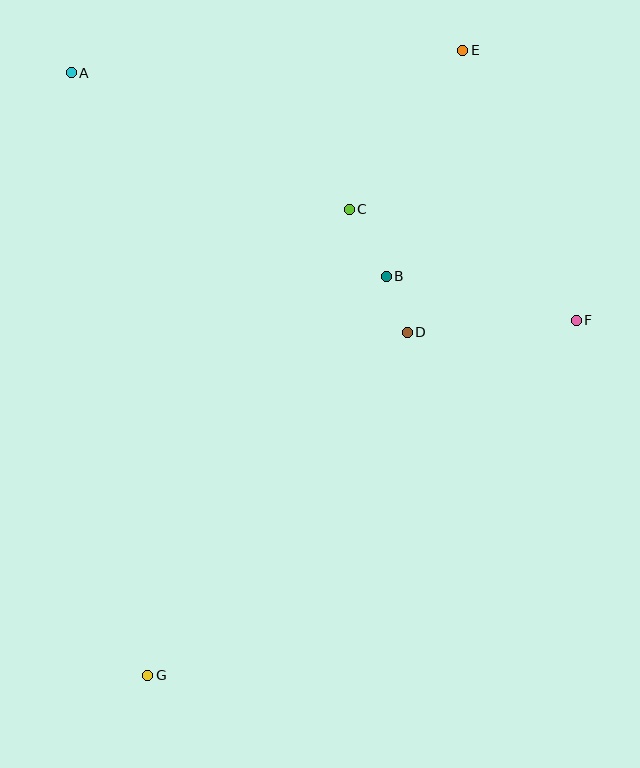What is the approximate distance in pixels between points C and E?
The distance between C and E is approximately 195 pixels.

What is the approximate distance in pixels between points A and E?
The distance between A and E is approximately 392 pixels.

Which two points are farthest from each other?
Points E and G are farthest from each other.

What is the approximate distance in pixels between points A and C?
The distance between A and C is approximately 310 pixels.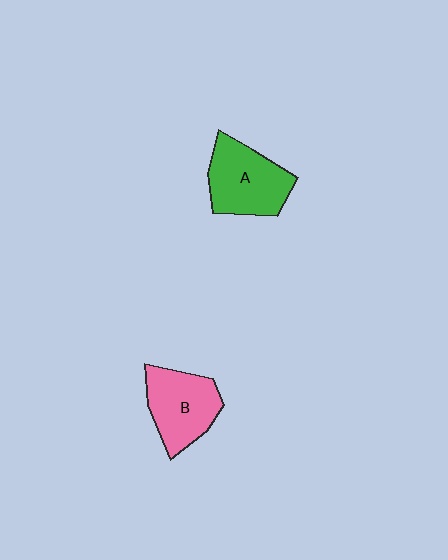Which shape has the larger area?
Shape A (green).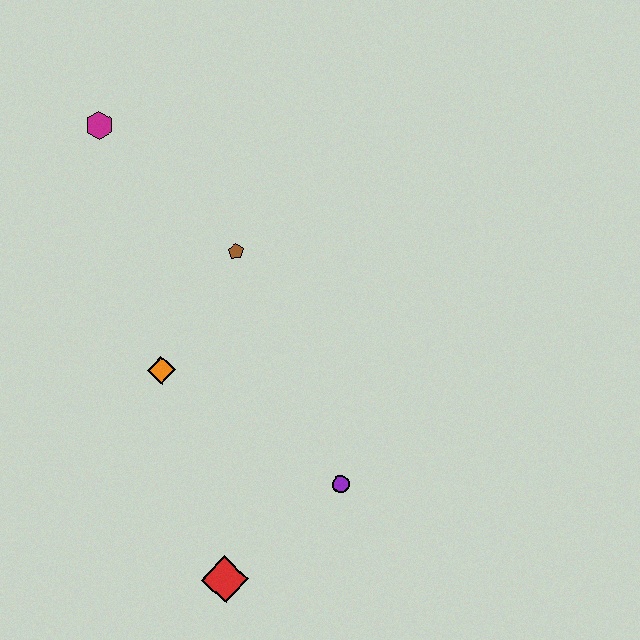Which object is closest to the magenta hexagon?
The brown pentagon is closest to the magenta hexagon.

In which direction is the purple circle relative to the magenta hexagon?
The purple circle is below the magenta hexagon.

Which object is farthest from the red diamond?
The magenta hexagon is farthest from the red diamond.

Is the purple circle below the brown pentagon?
Yes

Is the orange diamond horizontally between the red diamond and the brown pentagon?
No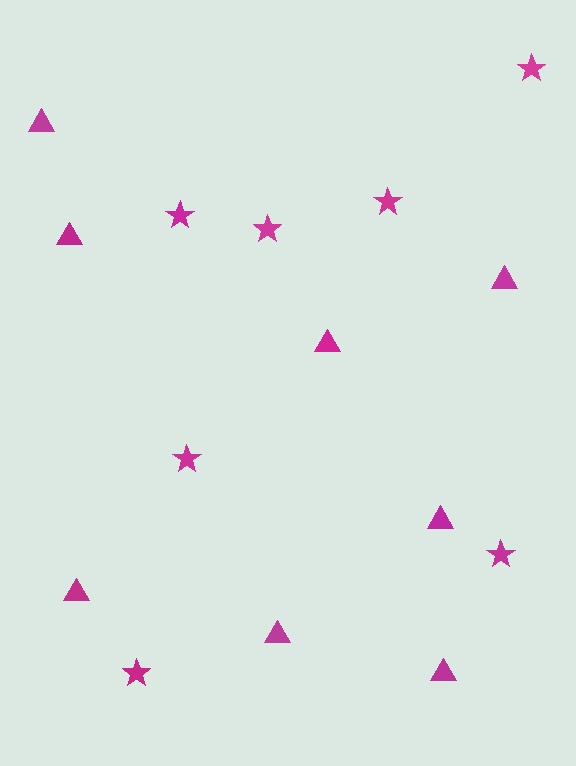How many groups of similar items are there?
There are 2 groups: one group of triangles (8) and one group of stars (7).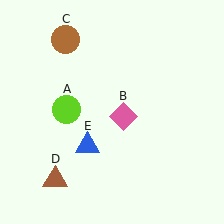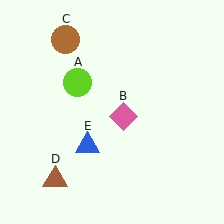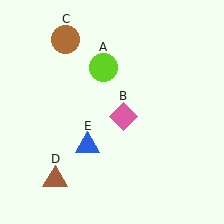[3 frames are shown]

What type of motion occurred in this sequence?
The lime circle (object A) rotated clockwise around the center of the scene.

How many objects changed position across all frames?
1 object changed position: lime circle (object A).